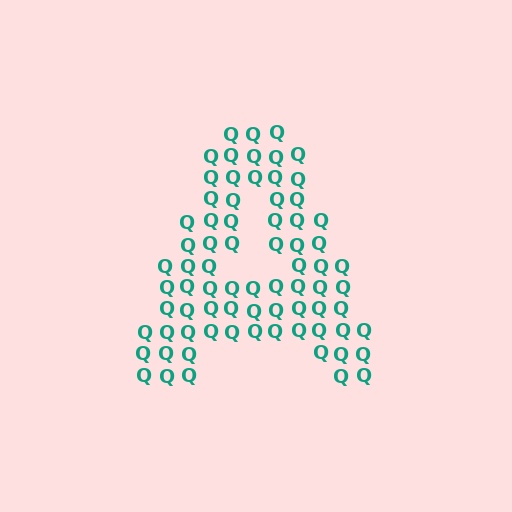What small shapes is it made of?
It is made of small letter Q's.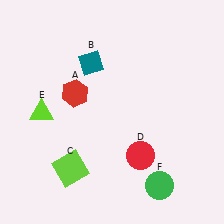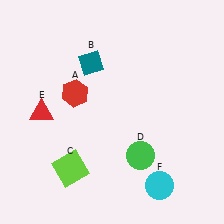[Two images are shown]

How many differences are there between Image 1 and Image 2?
There are 3 differences between the two images.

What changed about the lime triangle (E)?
In Image 1, E is lime. In Image 2, it changed to red.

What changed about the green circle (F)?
In Image 1, F is green. In Image 2, it changed to cyan.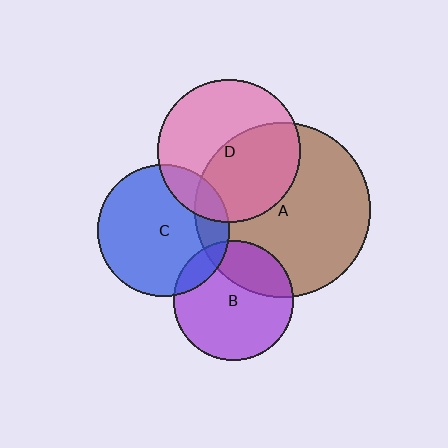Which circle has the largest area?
Circle A (brown).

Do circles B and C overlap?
Yes.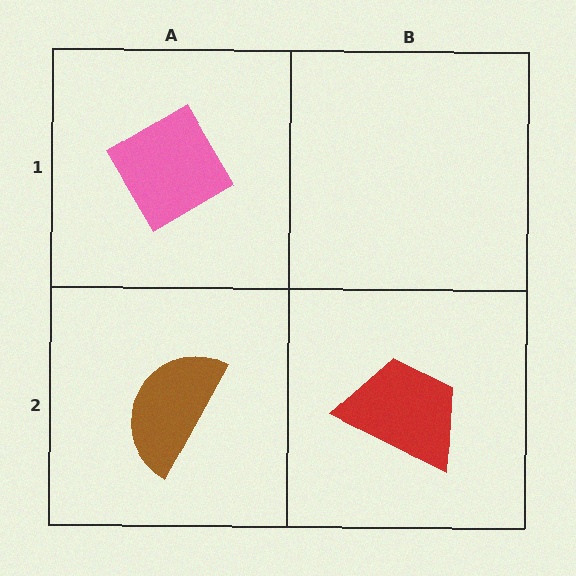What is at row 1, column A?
A pink diamond.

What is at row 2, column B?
A red trapezoid.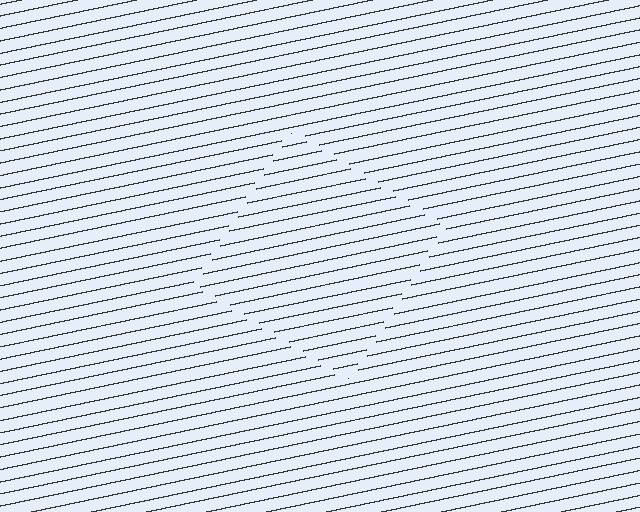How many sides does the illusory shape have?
4 sides — the line-ends trace a square.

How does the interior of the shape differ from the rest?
The interior of the shape contains the same grating, shifted by half a period — the contour is defined by the phase discontinuity where line-ends from the inner and outer gratings abut.